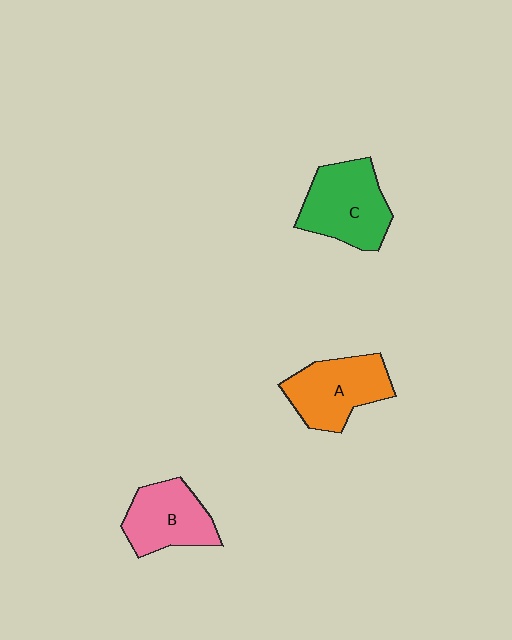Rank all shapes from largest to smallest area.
From largest to smallest: C (green), A (orange), B (pink).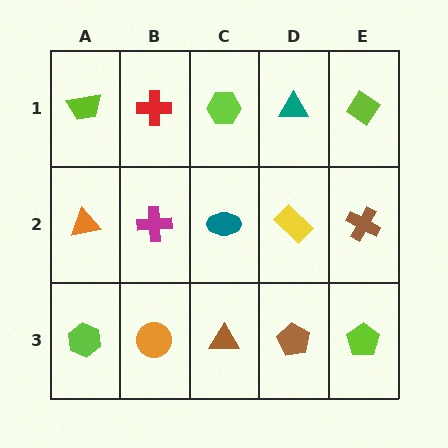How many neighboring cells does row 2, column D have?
4.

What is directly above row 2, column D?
A teal triangle.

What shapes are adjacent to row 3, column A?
An orange triangle (row 2, column A), an orange circle (row 3, column B).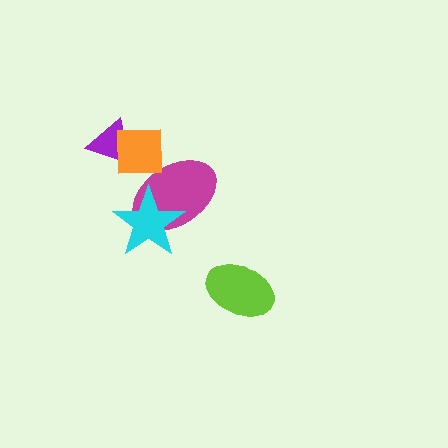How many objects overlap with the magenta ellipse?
2 objects overlap with the magenta ellipse.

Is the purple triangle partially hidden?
Yes, it is partially covered by another shape.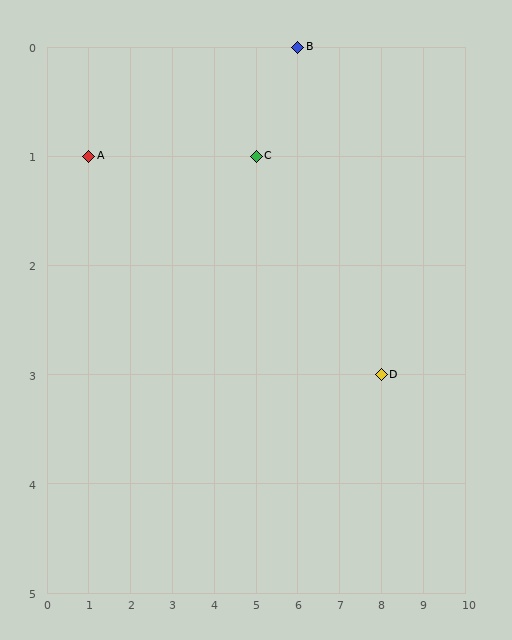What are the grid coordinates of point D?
Point D is at grid coordinates (8, 3).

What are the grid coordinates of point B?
Point B is at grid coordinates (6, 0).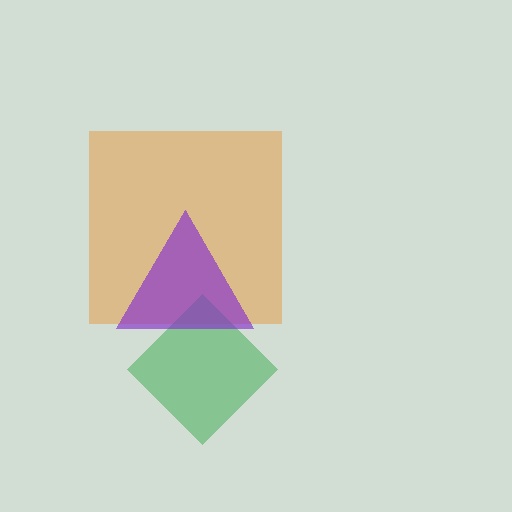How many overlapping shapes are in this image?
There are 3 overlapping shapes in the image.